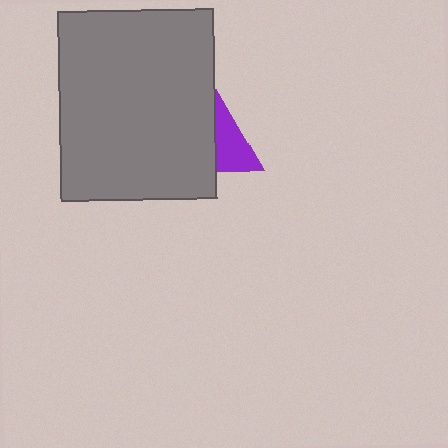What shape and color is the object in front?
The object in front is a gray rectangle.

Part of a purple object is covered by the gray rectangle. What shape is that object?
It is a triangle.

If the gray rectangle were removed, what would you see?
You would see the complete purple triangle.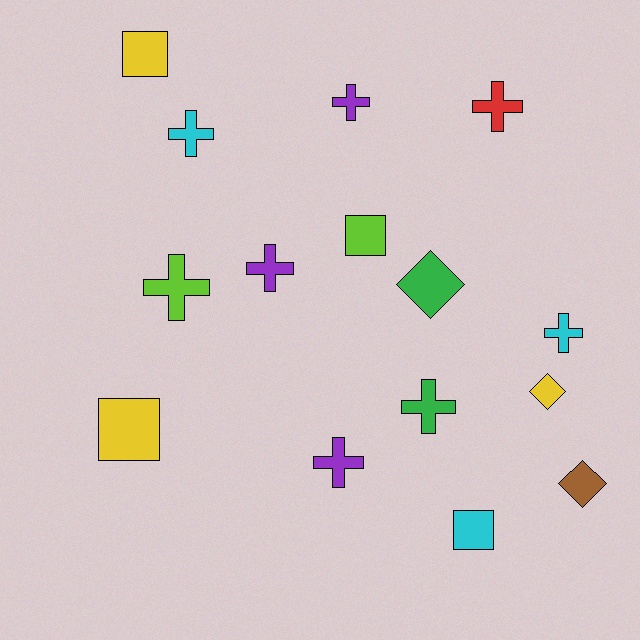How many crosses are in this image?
There are 8 crosses.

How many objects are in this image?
There are 15 objects.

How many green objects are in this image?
There are 2 green objects.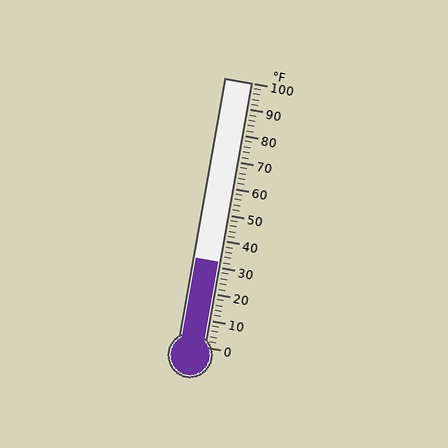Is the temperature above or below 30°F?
The temperature is above 30°F.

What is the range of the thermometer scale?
The thermometer scale ranges from 0°F to 100°F.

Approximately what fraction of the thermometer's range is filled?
The thermometer is filled to approximately 30% of its range.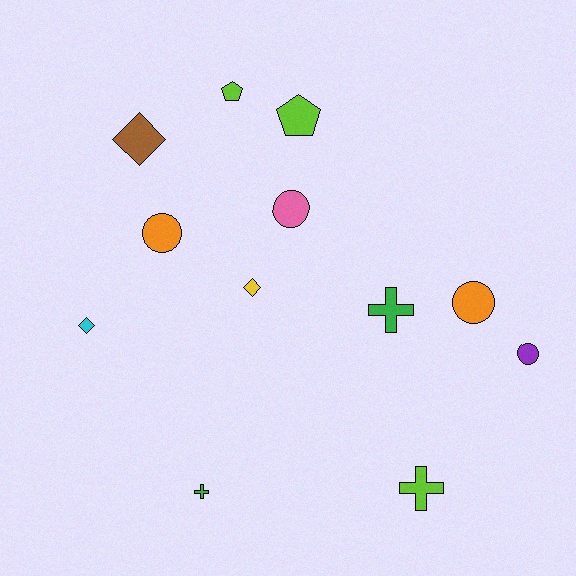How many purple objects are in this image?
There is 1 purple object.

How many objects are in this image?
There are 12 objects.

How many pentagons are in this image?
There are 2 pentagons.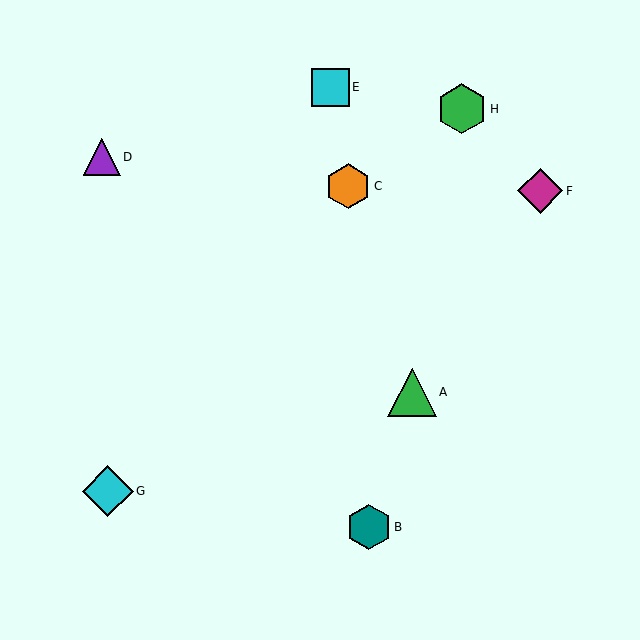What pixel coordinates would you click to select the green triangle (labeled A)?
Click at (412, 392) to select the green triangle A.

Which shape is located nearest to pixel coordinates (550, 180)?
The magenta diamond (labeled F) at (540, 191) is nearest to that location.